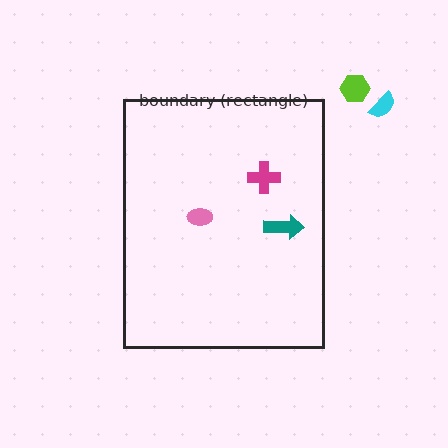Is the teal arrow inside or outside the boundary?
Inside.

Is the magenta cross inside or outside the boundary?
Inside.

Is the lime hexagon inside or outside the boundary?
Outside.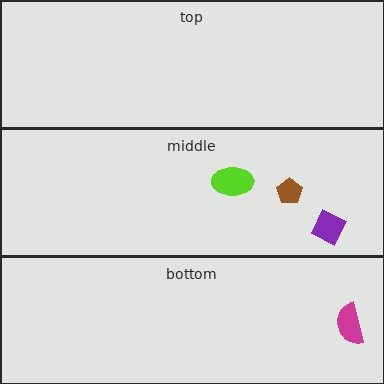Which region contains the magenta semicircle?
The bottom region.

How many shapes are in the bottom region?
1.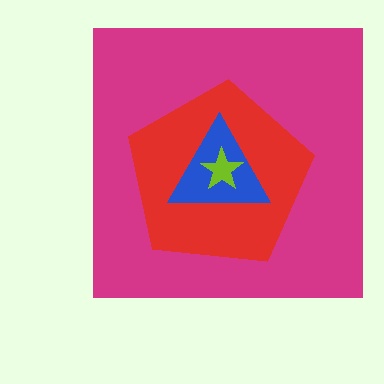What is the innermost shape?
The lime star.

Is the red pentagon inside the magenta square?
Yes.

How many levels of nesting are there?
4.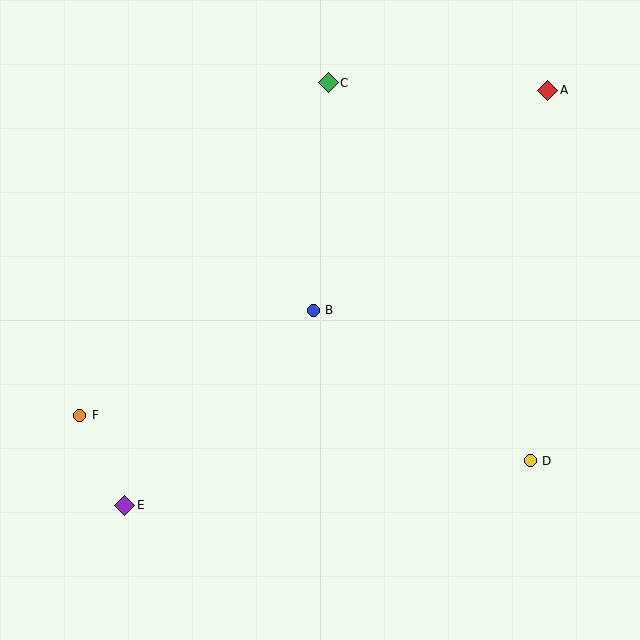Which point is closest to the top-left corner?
Point C is closest to the top-left corner.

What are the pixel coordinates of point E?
Point E is at (125, 505).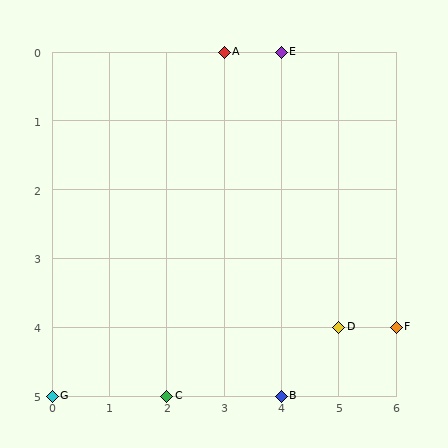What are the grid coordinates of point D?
Point D is at grid coordinates (5, 4).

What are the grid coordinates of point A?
Point A is at grid coordinates (3, 0).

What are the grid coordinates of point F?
Point F is at grid coordinates (6, 4).